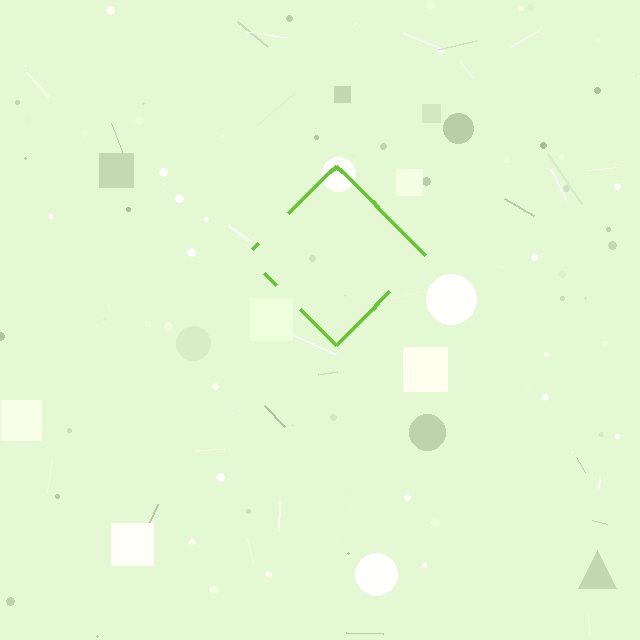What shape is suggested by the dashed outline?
The dashed outline suggests a diamond.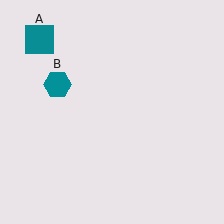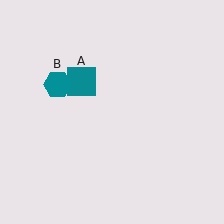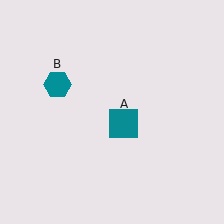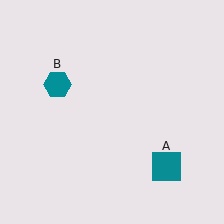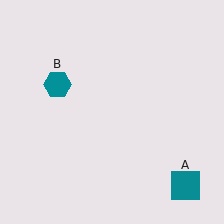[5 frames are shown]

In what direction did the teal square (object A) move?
The teal square (object A) moved down and to the right.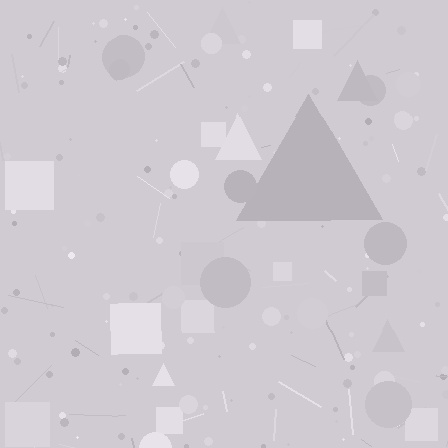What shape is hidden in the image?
A triangle is hidden in the image.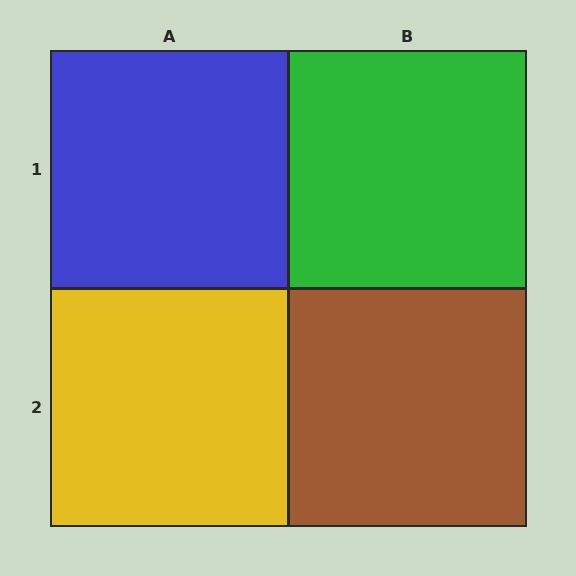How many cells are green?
1 cell is green.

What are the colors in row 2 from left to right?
Yellow, brown.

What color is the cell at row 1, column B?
Green.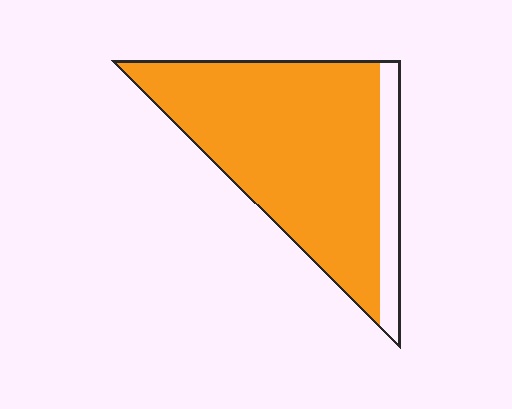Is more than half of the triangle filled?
Yes.